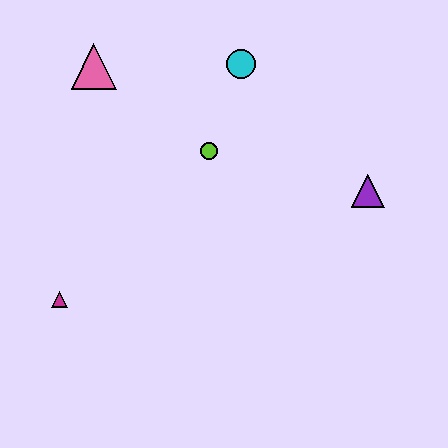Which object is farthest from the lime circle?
The magenta triangle is farthest from the lime circle.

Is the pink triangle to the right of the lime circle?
No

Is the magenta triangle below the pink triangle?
Yes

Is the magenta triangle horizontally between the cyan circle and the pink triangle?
No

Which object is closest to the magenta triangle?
The lime circle is closest to the magenta triangle.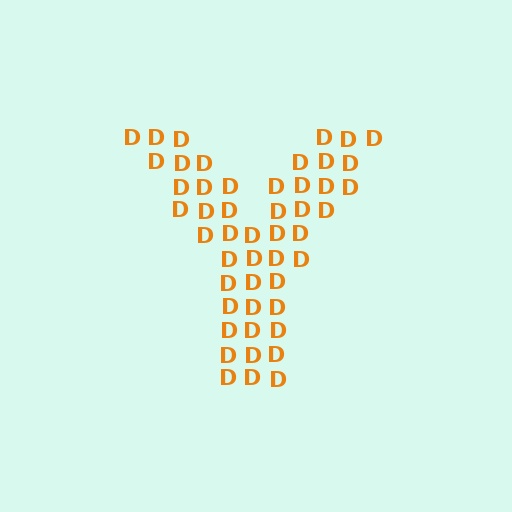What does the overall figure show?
The overall figure shows the letter Y.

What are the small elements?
The small elements are letter D's.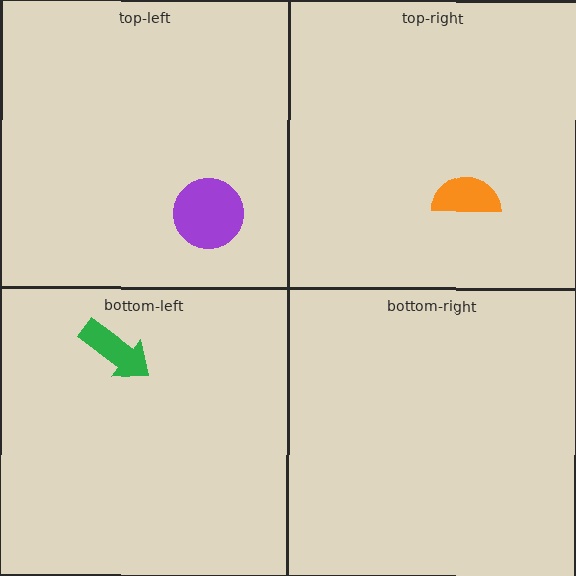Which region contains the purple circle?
The top-left region.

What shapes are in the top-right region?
The orange semicircle.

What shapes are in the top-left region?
The purple circle.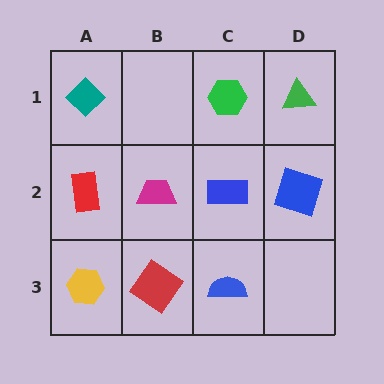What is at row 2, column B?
A magenta trapezoid.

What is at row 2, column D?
A blue square.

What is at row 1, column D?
A green triangle.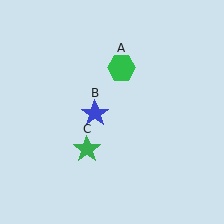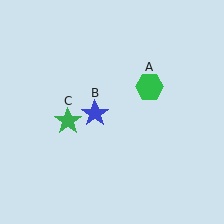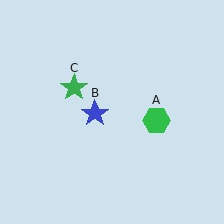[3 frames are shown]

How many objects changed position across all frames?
2 objects changed position: green hexagon (object A), green star (object C).